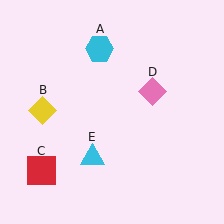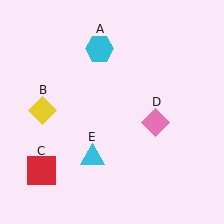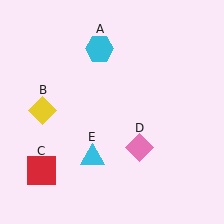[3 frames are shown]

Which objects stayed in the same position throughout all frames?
Cyan hexagon (object A) and yellow diamond (object B) and red square (object C) and cyan triangle (object E) remained stationary.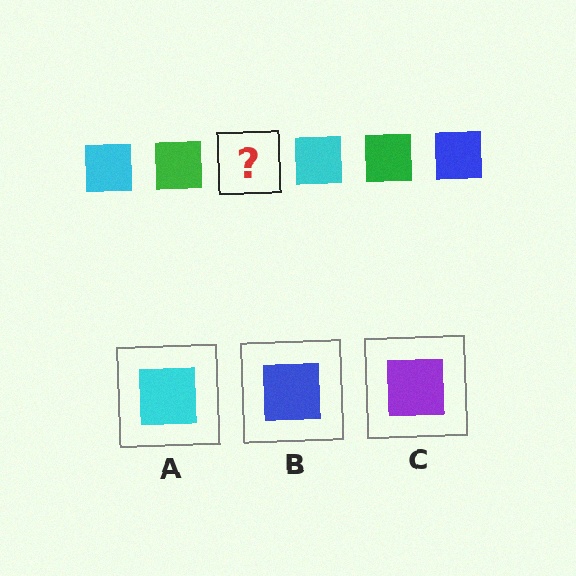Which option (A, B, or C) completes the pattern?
B.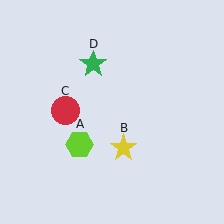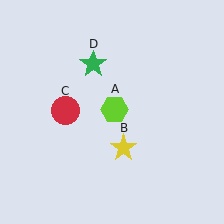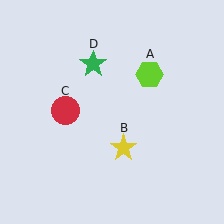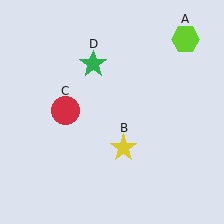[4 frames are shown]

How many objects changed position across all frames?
1 object changed position: lime hexagon (object A).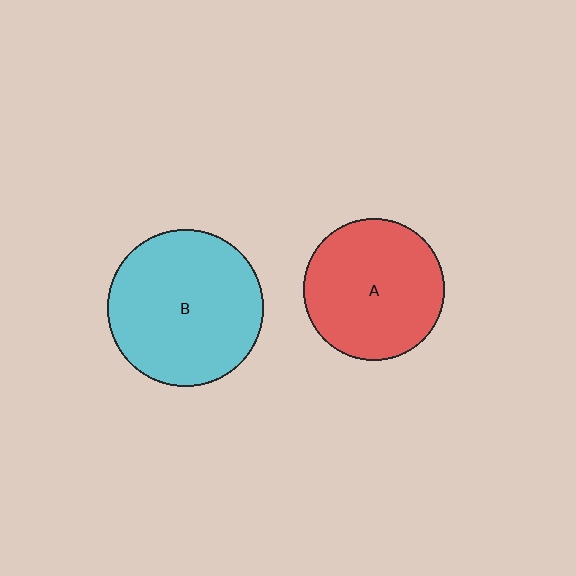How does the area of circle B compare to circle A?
Approximately 1.2 times.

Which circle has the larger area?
Circle B (cyan).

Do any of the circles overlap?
No, none of the circles overlap.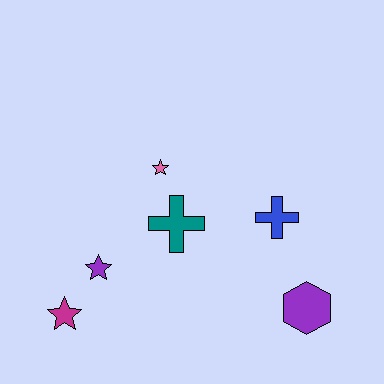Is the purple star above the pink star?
No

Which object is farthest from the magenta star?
The purple hexagon is farthest from the magenta star.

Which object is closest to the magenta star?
The purple star is closest to the magenta star.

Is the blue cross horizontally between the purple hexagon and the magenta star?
Yes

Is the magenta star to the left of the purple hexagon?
Yes